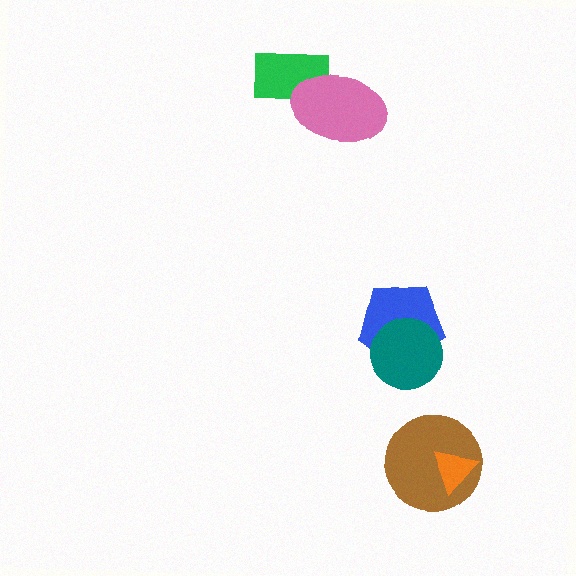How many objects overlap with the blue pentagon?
1 object overlaps with the blue pentagon.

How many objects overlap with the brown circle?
1 object overlaps with the brown circle.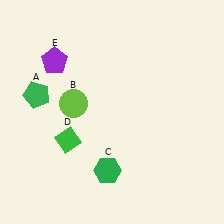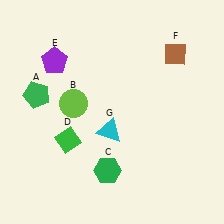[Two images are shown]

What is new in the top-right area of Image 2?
A brown diamond (F) was added in the top-right area of Image 2.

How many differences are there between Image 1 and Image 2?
There are 2 differences between the two images.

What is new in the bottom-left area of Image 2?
A cyan triangle (G) was added in the bottom-left area of Image 2.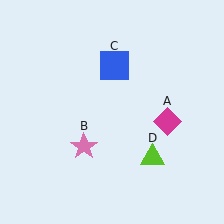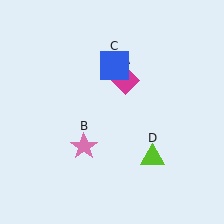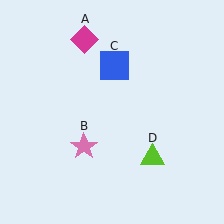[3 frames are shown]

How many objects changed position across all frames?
1 object changed position: magenta diamond (object A).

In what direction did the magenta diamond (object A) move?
The magenta diamond (object A) moved up and to the left.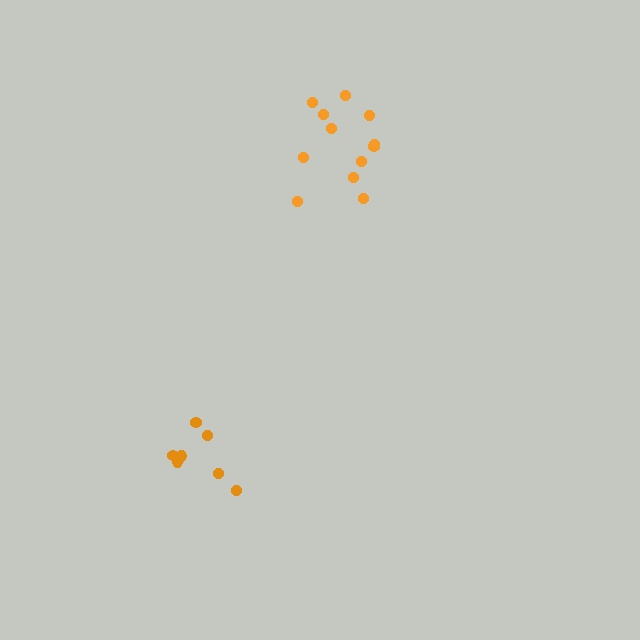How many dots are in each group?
Group 1: 12 dots, Group 2: 7 dots (19 total).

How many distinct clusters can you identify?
There are 2 distinct clusters.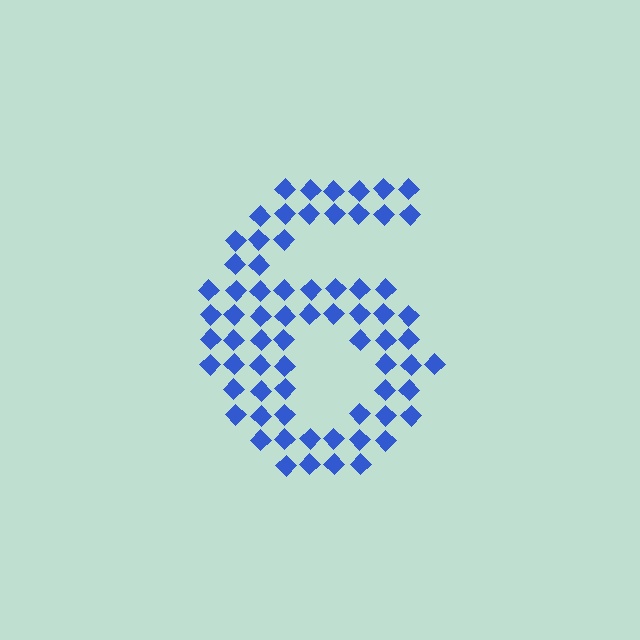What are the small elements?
The small elements are diamonds.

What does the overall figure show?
The overall figure shows the digit 6.